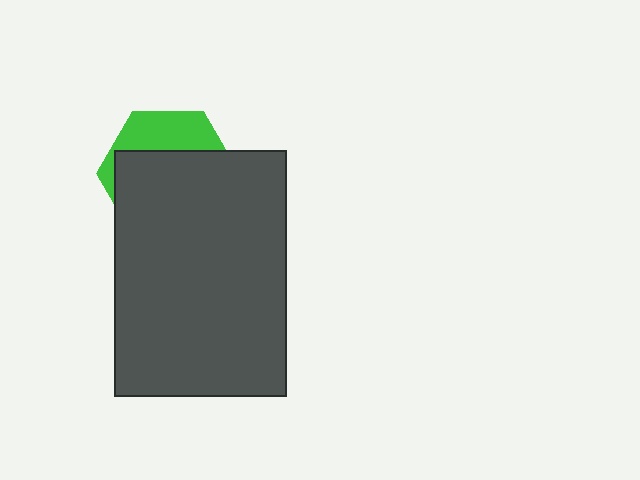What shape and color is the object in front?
The object in front is a dark gray rectangle.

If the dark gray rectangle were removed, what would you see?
You would see the complete green hexagon.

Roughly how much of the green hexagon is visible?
A small part of it is visible (roughly 31%).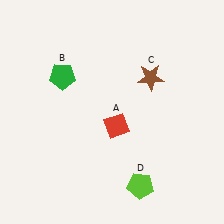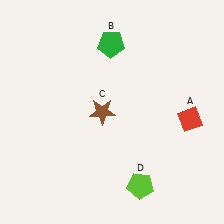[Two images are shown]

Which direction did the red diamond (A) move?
The red diamond (A) moved right.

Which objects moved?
The objects that moved are: the red diamond (A), the green pentagon (B), the brown star (C).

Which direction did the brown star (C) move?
The brown star (C) moved left.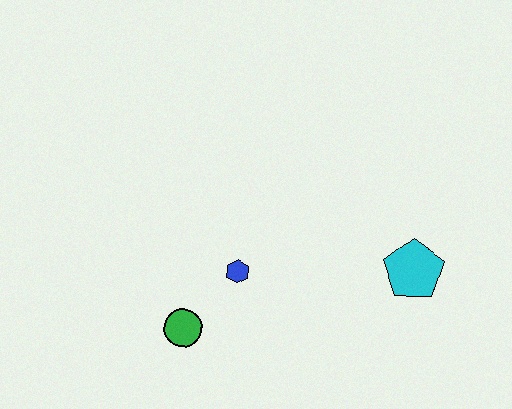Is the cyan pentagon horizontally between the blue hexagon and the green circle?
No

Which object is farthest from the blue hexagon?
The cyan pentagon is farthest from the blue hexagon.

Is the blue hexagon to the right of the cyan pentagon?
No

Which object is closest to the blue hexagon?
The green circle is closest to the blue hexagon.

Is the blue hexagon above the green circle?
Yes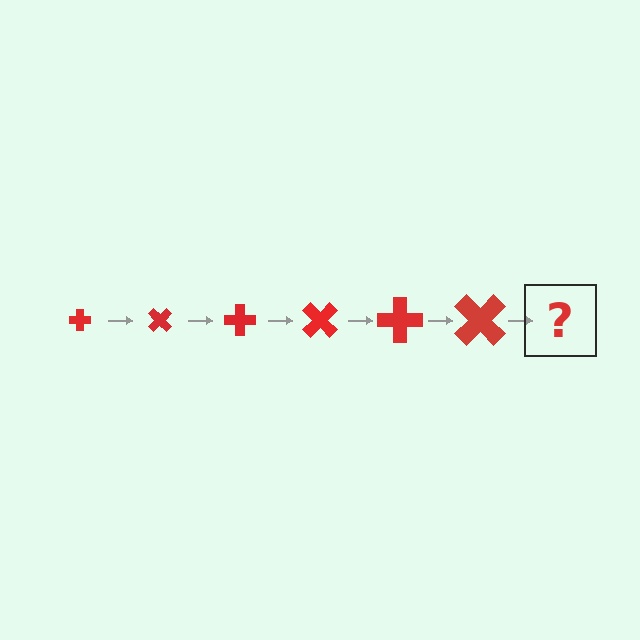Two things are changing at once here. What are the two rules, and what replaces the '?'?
The two rules are that the cross grows larger each step and it rotates 45 degrees each step. The '?' should be a cross, larger than the previous one and rotated 270 degrees from the start.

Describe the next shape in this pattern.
It should be a cross, larger than the previous one and rotated 270 degrees from the start.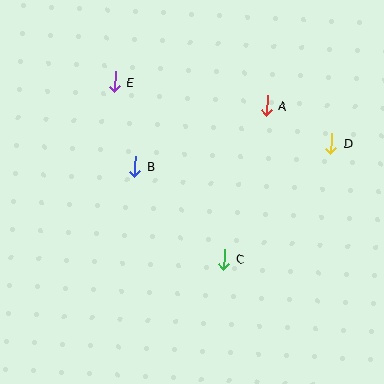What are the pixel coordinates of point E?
Point E is at (115, 82).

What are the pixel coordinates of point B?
Point B is at (135, 166).